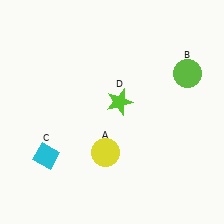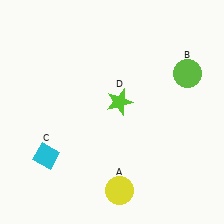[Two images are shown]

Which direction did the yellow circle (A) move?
The yellow circle (A) moved down.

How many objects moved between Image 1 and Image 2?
1 object moved between the two images.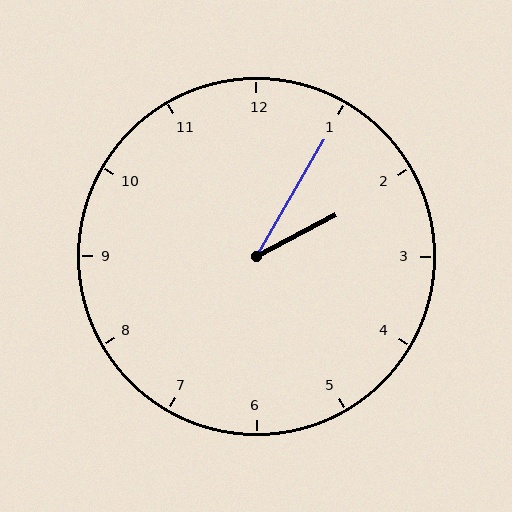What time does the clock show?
2:05.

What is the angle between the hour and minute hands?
Approximately 32 degrees.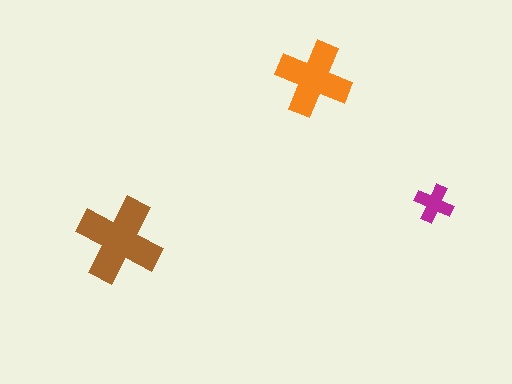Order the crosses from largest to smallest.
the brown one, the orange one, the magenta one.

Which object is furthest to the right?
The magenta cross is rightmost.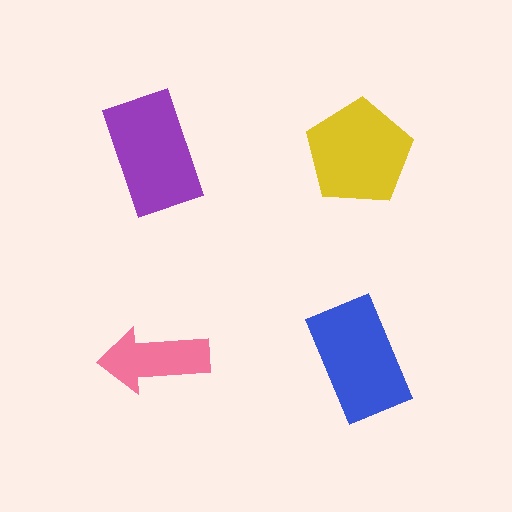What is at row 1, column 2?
A yellow pentagon.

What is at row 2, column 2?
A blue rectangle.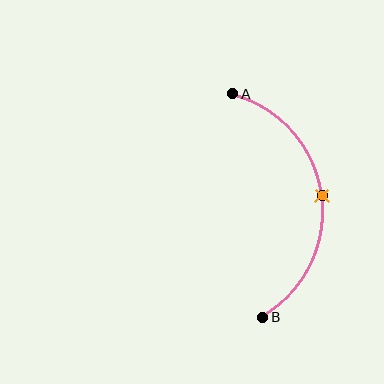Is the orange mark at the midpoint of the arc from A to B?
Yes. The orange mark lies on the arc at equal arc-length from both A and B — it is the arc midpoint.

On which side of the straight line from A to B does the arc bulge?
The arc bulges to the right of the straight line connecting A and B.